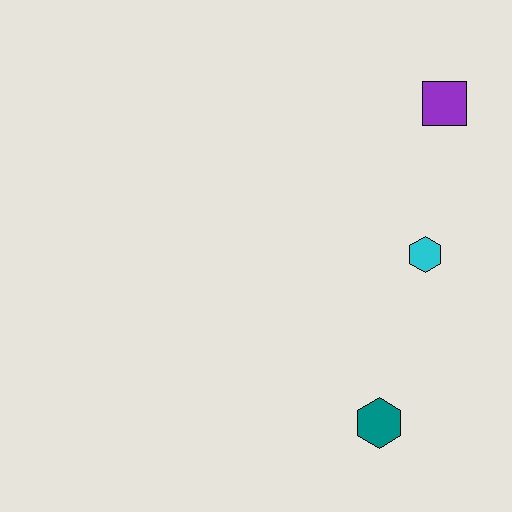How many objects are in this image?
There are 3 objects.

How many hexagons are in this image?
There are 2 hexagons.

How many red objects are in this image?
There are no red objects.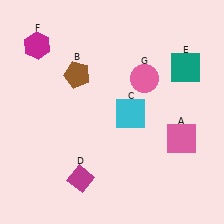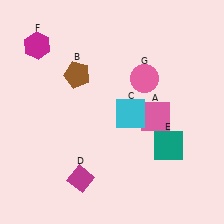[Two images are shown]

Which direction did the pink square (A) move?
The pink square (A) moved left.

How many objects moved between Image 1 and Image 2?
2 objects moved between the two images.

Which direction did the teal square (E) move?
The teal square (E) moved down.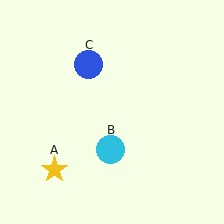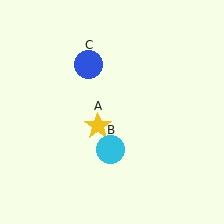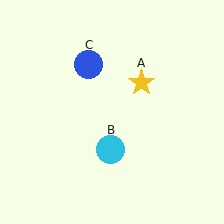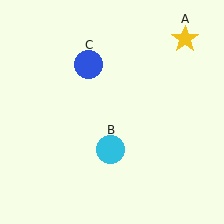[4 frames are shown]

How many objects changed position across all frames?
1 object changed position: yellow star (object A).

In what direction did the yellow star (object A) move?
The yellow star (object A) moved up and to the right.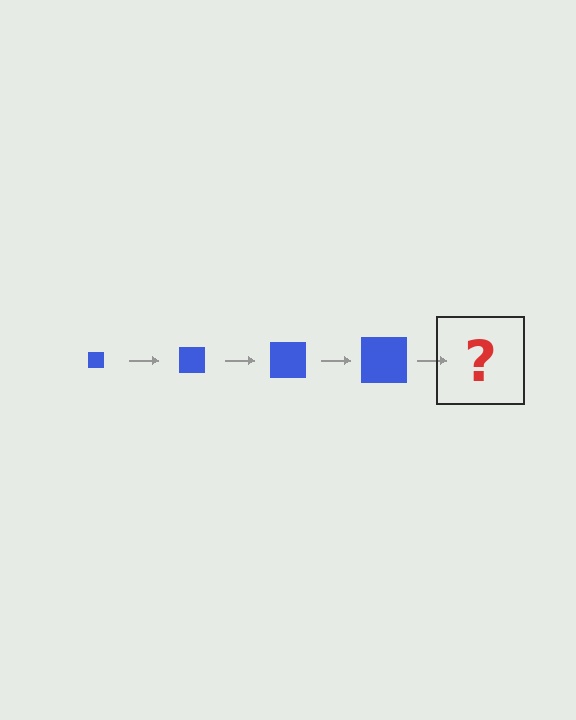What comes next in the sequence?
The next element should be a blue square, larger than the previous one.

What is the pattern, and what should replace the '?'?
The pattern is that the square gets progressively larger each step. The '?' should be a blue square, larger than the previous one.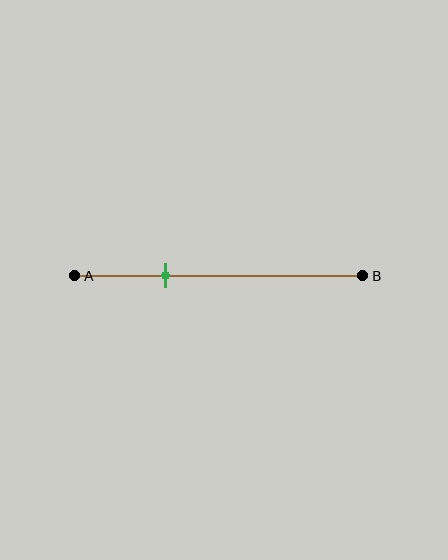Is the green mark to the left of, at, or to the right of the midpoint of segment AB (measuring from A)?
The green mark is to the left of the midpoint of segment AB.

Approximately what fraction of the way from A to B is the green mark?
The green mark is approximately 30% of the way from A to B.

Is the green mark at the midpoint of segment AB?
No, the mark is at about 30% from A, not at the 50% midpoint.